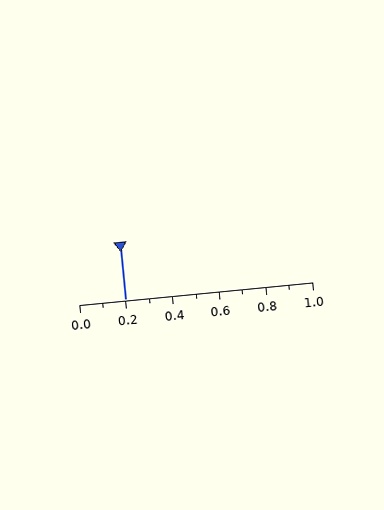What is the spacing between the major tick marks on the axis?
The major ticks are spaced 0.2 apart.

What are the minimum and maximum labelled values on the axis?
The axis runs from 0.0 to 1.0.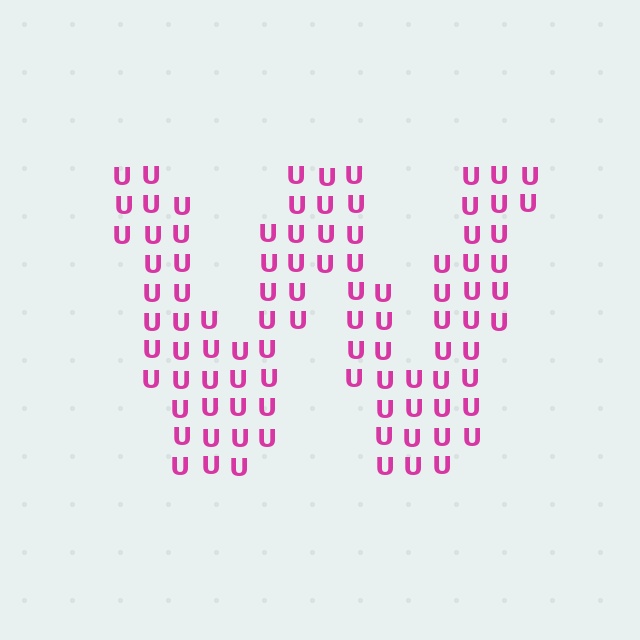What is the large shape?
The large shape is the letter W.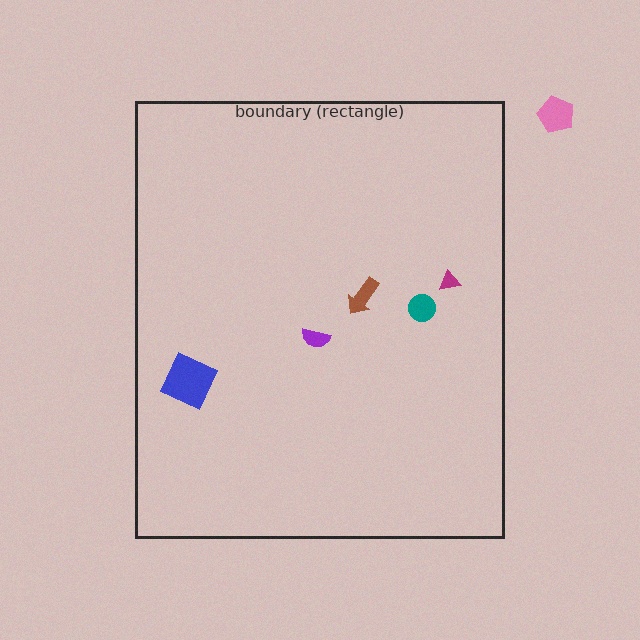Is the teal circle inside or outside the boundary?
Inside.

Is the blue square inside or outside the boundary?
Inside.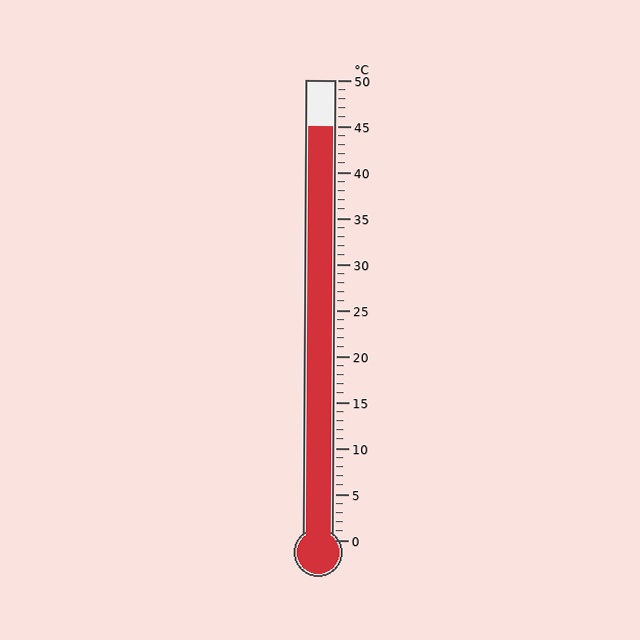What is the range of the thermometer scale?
The thermometer scale ranges from 0°C to 50°C.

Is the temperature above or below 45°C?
The temperature is at 45°C.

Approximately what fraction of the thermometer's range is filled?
The thermometer is filled to approximately 90% of its range.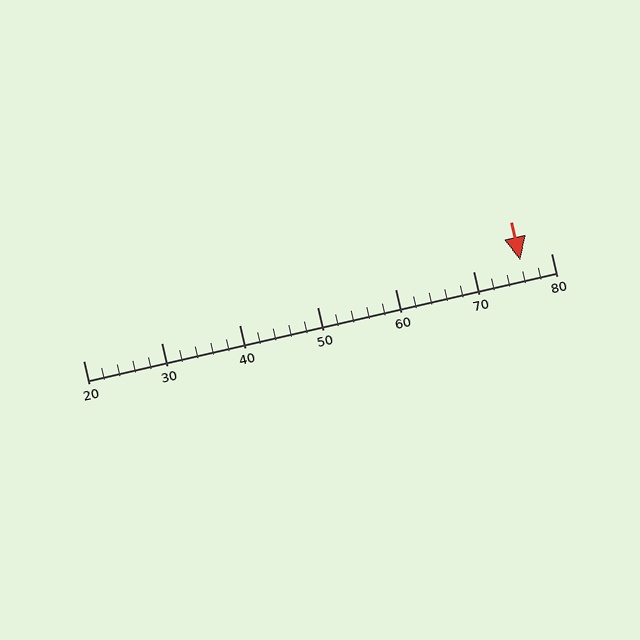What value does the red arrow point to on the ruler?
The red arrow points to approximately 76.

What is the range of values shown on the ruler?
The ruler shows values from 20 to 80.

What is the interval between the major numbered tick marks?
The major tick marks are spaced 10 units apart.